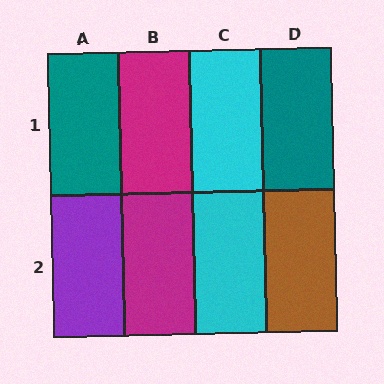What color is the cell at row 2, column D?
Brown.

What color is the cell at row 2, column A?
Purple.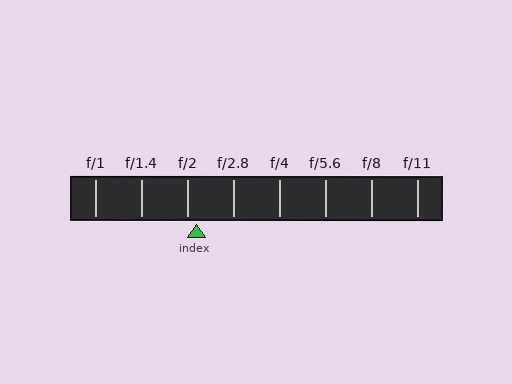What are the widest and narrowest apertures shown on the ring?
The widest aperture shown is f/1 and the narrowest is f/11.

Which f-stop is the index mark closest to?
The index mark is closest to f/2.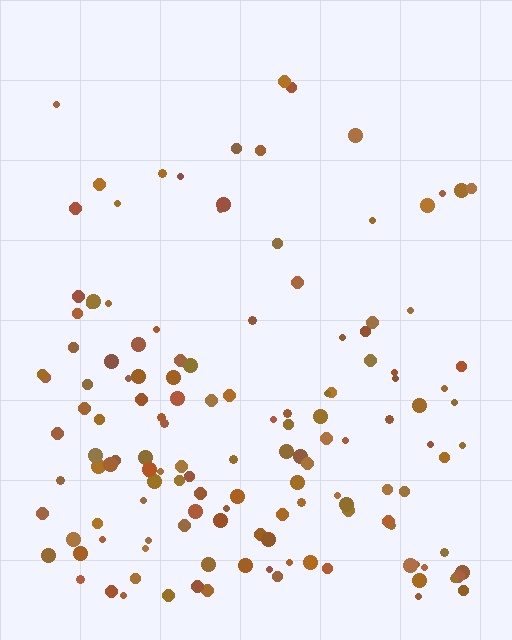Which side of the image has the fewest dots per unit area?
The top.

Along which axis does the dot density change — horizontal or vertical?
Vertical.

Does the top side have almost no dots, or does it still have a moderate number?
Still a moderate number, just noticeably fewer than the bottom.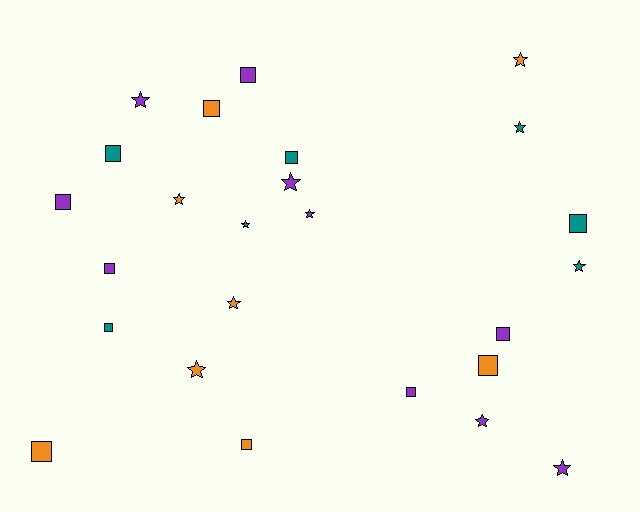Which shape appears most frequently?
Square, with 13 objects.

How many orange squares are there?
There are 4 orange squares.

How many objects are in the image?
There are 25 objects.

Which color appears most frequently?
Purple, with 10 objects.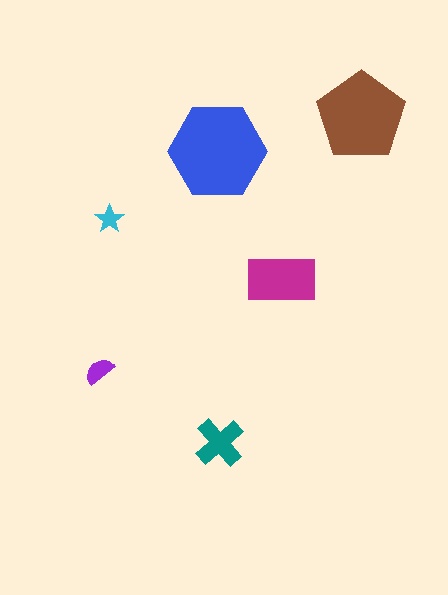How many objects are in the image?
There are 6 objects in the image.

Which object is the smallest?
The cyan star.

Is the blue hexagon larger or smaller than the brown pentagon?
Larger.